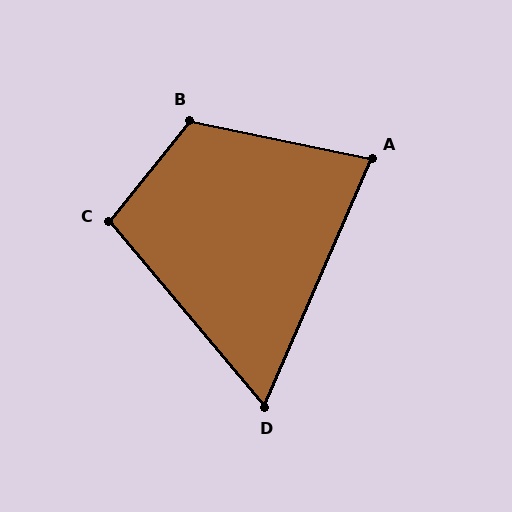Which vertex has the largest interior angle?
B, at approximately 117 degrees.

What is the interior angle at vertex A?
Approximately 79 degrees (acute).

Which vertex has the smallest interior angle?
D, at approximately 63 degrees.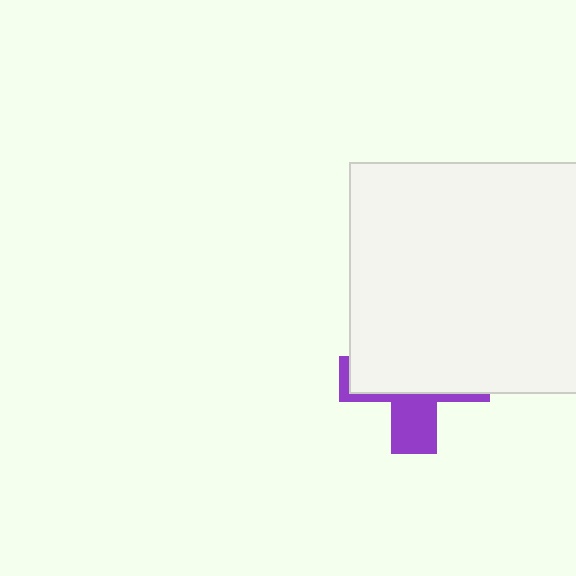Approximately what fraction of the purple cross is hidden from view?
Roughly 66% of the purple cross is hidden behind the white square.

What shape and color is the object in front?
The object in front is a white square.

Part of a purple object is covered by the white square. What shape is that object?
It is a cross.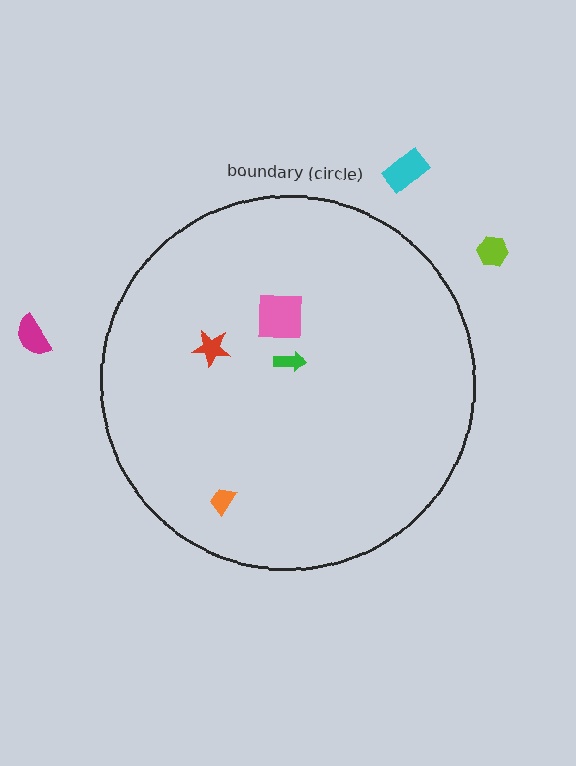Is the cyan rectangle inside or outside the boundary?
Outside.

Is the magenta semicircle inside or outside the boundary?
Outside.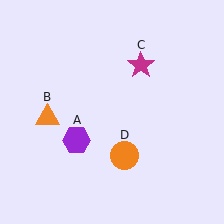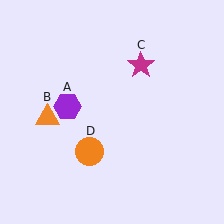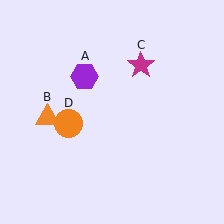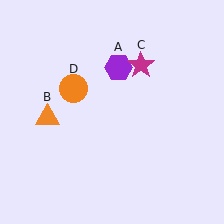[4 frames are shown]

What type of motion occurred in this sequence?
The purple hexagon (object A), orange circle (object D) rotated clockwise around the center of the scene.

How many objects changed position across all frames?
2 objects changed position: purple hexagon (object A), orange circle (object D).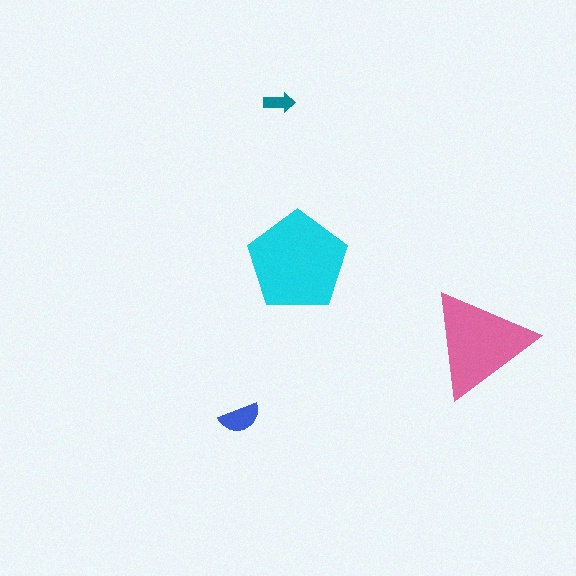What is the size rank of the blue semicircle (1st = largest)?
3rd.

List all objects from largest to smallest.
The cyan pentagon, the pink triangle, the blue semicircle, the teal arrow.